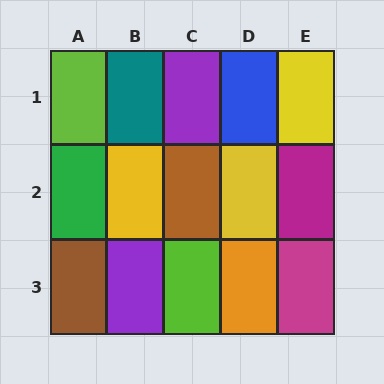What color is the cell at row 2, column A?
Green.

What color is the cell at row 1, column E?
Yellow.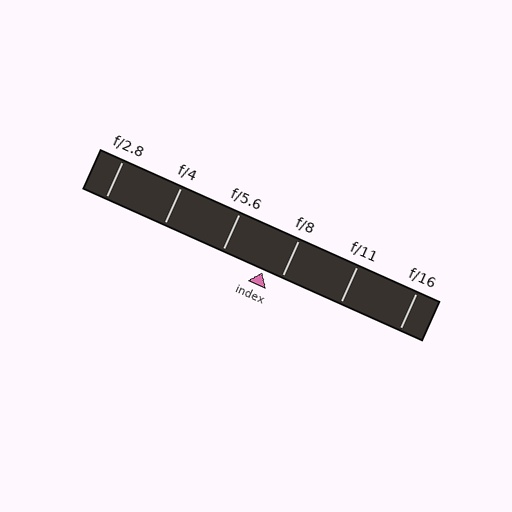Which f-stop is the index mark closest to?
The index mark is closest to f/8.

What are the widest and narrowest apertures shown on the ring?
The widest aperture shown is f/2.8 and the narrowest is f/16.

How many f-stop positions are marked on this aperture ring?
There are 6 f-stop positions marked.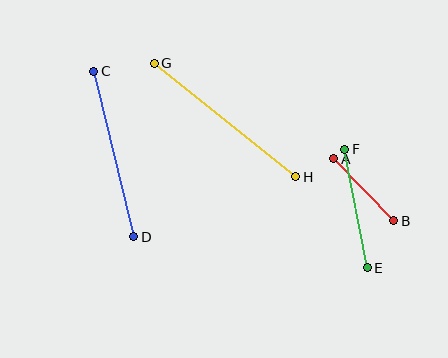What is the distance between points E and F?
The distance is approximately 121 pixels.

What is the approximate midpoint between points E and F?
The midpoint is at approximately (356, 209) pixels.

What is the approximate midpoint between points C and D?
The midpoint is at approximately (114, 154) pixels.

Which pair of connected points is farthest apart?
Points G and H are farthest apart.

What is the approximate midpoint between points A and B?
The midpoint is at approximately (364, 190) pixels.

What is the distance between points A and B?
The distance is approximately 86 pixels.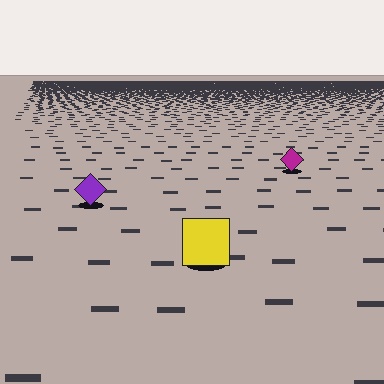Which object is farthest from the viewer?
The magenta diamond is farthest from the viewer. It appears smaller and the ground texture around it is denser.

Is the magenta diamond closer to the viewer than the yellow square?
No. The yellow square is closer — you can tell from the texture gradient: the ground texture is coarser near it.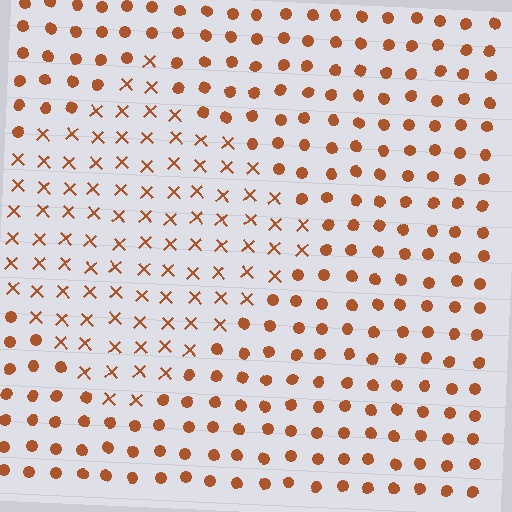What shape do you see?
I see a diamond.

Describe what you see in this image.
The image is filled with small brown elements arranged in a uniform grid. A diamond-shaped region contains X marks, while the surrounding area contains circles. The boundary is defined purely by the change in element shape.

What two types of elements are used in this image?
The image uses X marks inside the diamond region and circles outside it.